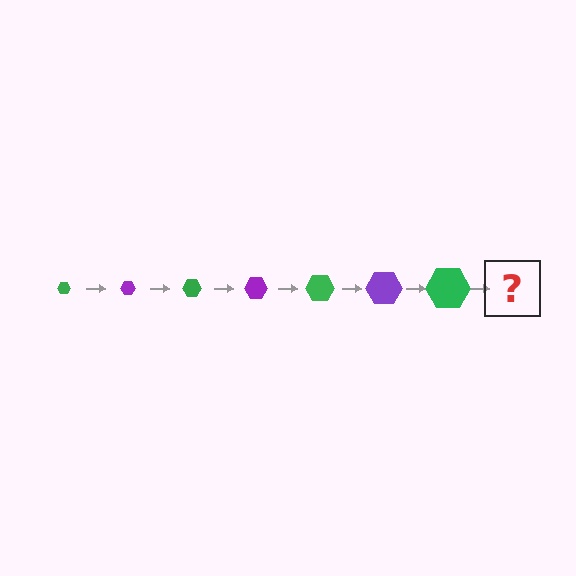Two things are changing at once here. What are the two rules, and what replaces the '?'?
The two rules are that the hexagon grows larger each step and the color cycles through green and purple. The '?' should be a purple hexagon, larger than the previous one.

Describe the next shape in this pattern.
It should be a purple hexagon, larger than the previous one.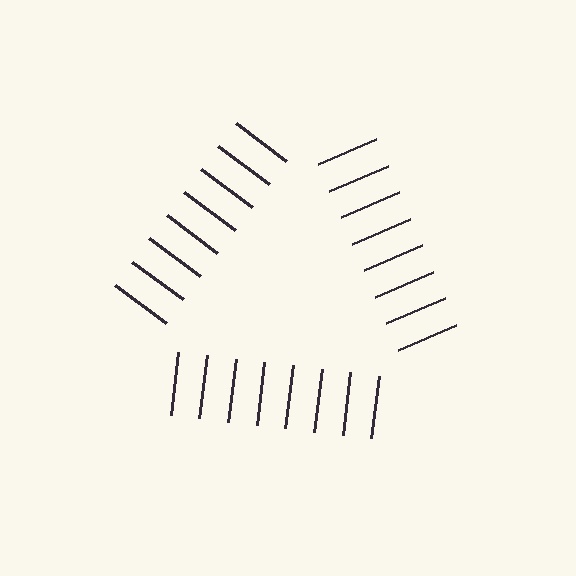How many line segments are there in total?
24 — 8 along each of the 3 edges.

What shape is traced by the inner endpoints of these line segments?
An illusory triangle — the line segments terminate on its edges but no continuous stroke is drawn.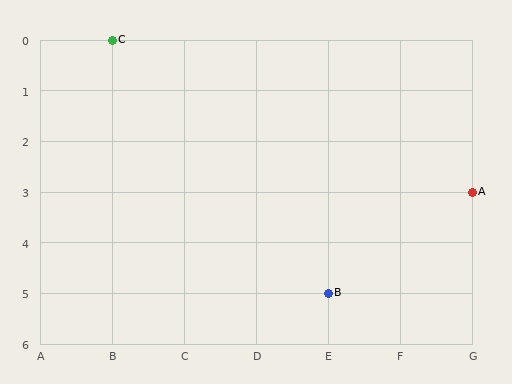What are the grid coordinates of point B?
Point B is at grid coordinates (E, 5).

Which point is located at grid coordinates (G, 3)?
Point A is at (G, 3).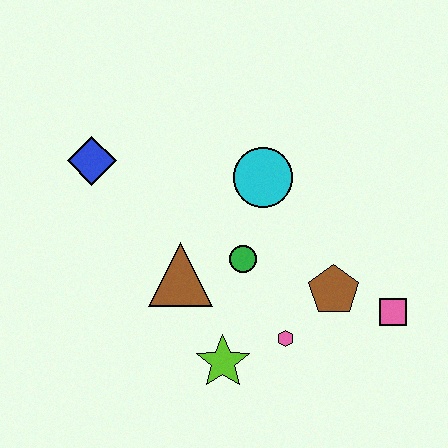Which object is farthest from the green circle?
The blue diamond is farthest from the green circle.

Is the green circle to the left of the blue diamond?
No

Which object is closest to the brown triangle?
The green circle is closest to the brown triangle.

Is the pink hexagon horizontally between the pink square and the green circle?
Yes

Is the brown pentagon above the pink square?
Yes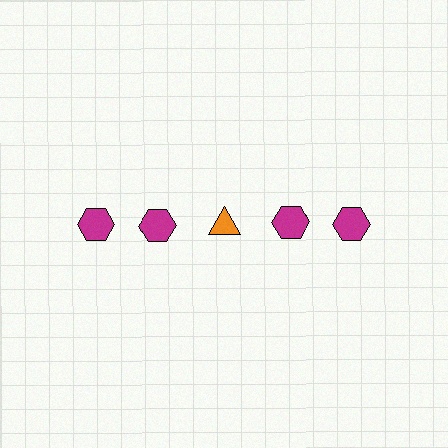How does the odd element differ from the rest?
It differs in both color (orange instead of magenta) and shape (triangle instead of hexagon).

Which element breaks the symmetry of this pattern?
The orange triangle in the top row, center column breaks the symmetry. All other shapes are magenta hexagons.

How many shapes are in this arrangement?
There are 5 shapes arranged in a grid pattern.